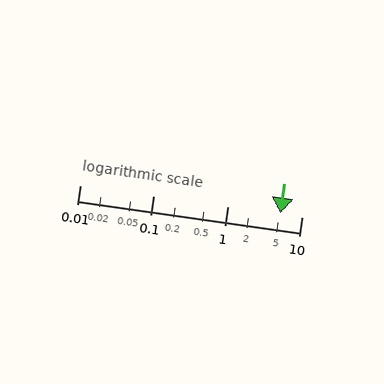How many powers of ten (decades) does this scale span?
The scale spans 3 decades, from 0.01 to 10.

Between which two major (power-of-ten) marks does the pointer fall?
The pointer is between 1 and 10.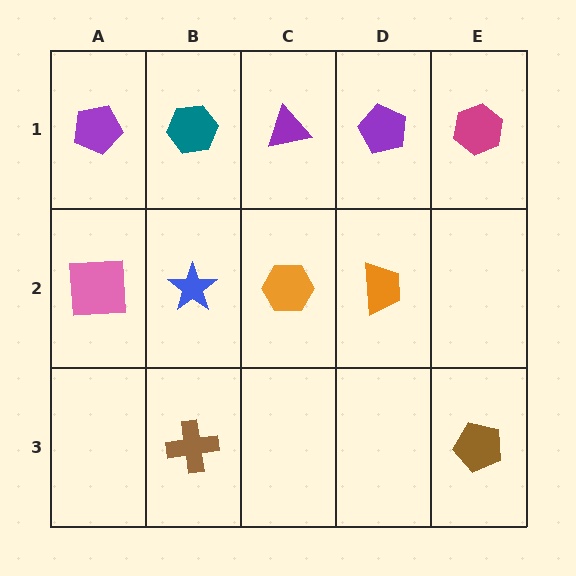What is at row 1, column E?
A magenta hexagon.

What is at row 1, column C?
A purple triangle.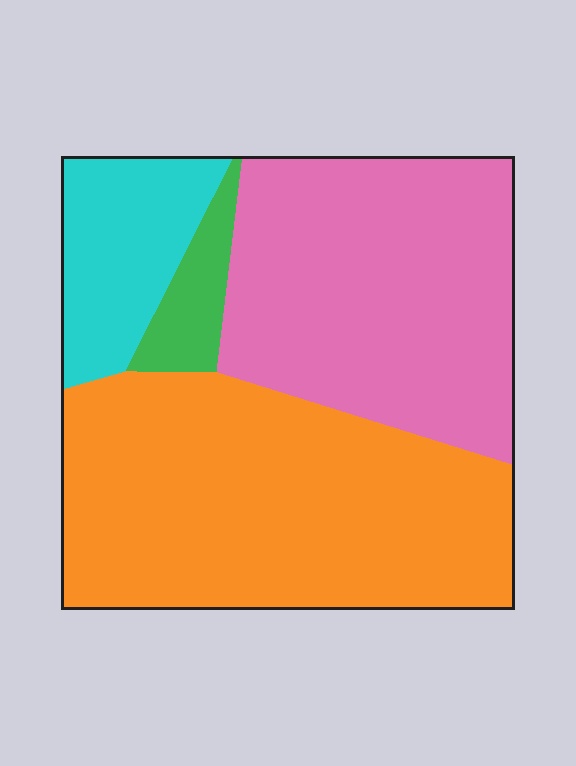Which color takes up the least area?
Green, at roughly 5%.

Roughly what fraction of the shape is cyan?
Cyan takes up about one eighth (1/8) of the shape.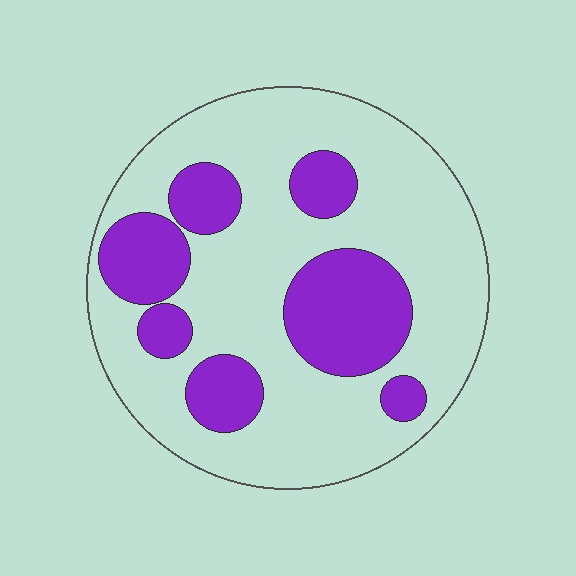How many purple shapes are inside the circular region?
7.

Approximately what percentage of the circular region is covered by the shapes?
Approximately 30%.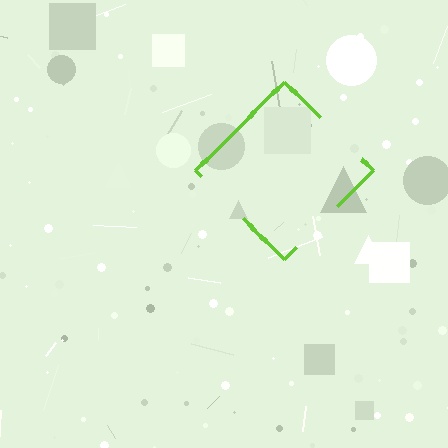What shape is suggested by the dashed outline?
The dashed outline suggests a diamond.